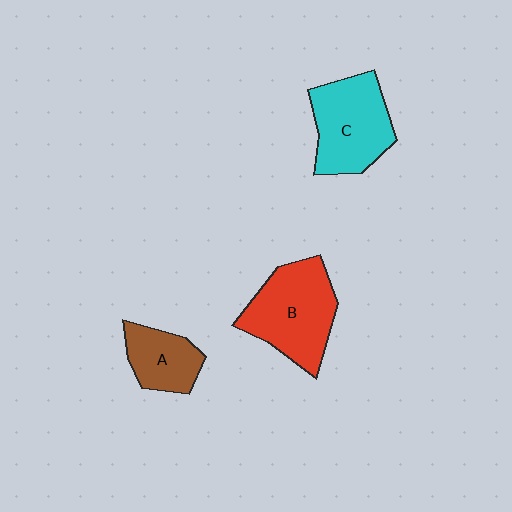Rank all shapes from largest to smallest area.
From largest to smallest: B (red), C (cyan), A (brown).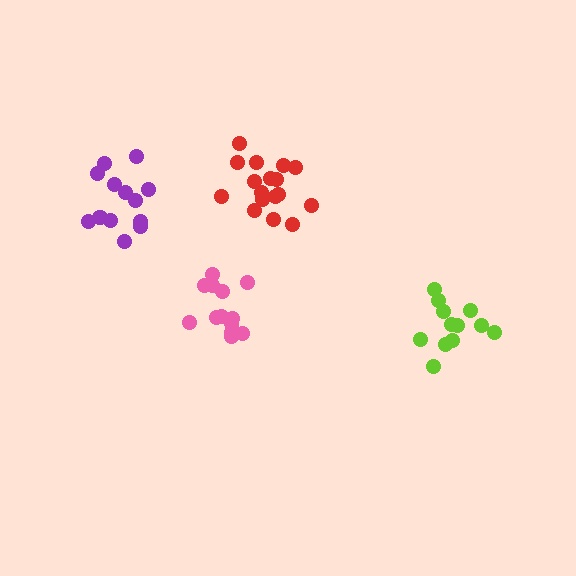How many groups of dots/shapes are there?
There are 4 groups.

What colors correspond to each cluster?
The clusters are colored: purple, red, lime, pink.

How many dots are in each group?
Group 1: 14 dots, Group 2: 17 dots, Group 3: 12 dots, Group 4: 14 dots (57 total).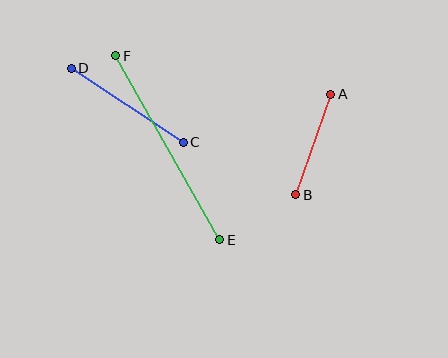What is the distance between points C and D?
The distance is approximately 134 pixels.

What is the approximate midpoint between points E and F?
The midpoint is at approximately (168, 148) pixels.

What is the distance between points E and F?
The distance is approximately 211 pixels.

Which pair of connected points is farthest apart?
Points E and F are farthest apart.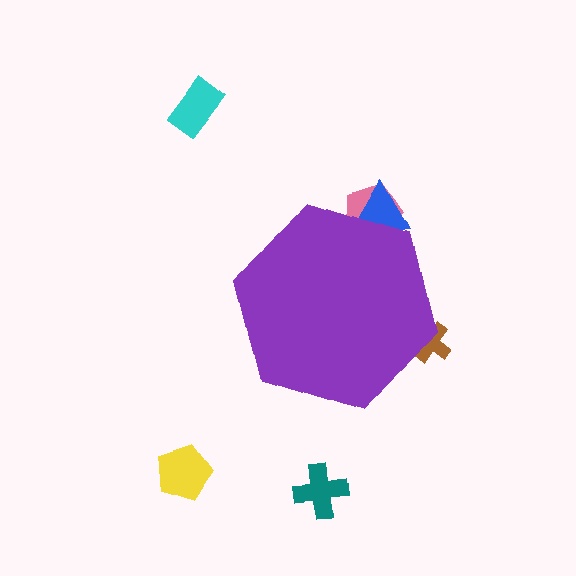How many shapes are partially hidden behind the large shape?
3 shapes are partially hidden.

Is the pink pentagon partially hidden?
Yes, the pink pentagon is partially hidden behind the purple hexagon.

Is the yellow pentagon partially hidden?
No, the yellow pentagon is fully visible.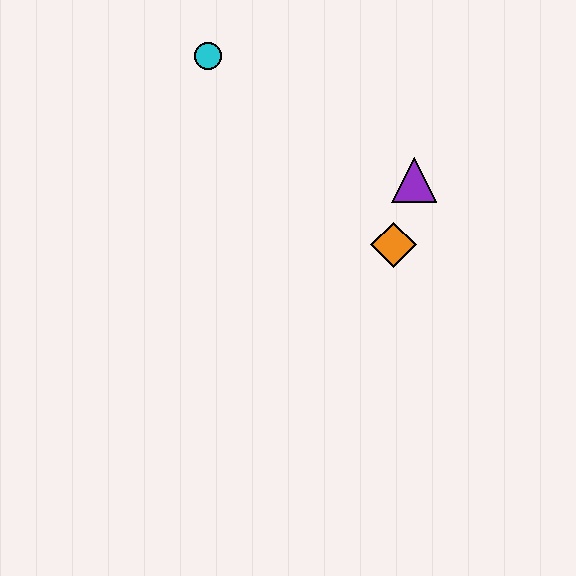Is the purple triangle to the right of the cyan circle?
Yes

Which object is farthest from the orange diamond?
The cyan circle is farthest from the orange diamond.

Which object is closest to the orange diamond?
The purple triangle is closest to the orange diamond.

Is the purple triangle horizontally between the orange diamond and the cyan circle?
No